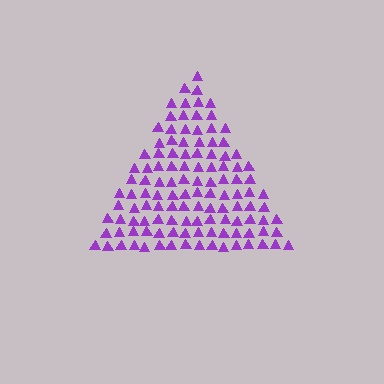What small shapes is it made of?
It is made of small triangles.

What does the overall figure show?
The overall figure shows a triangle.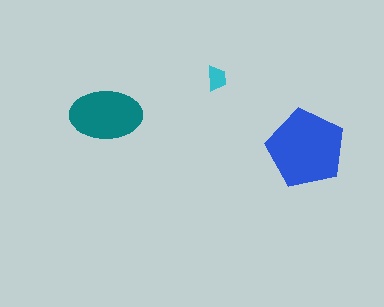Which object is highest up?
The cyan trapezoid is topmost.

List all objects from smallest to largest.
The cyan trapezoid, the teal ellipse, the blue pentagon.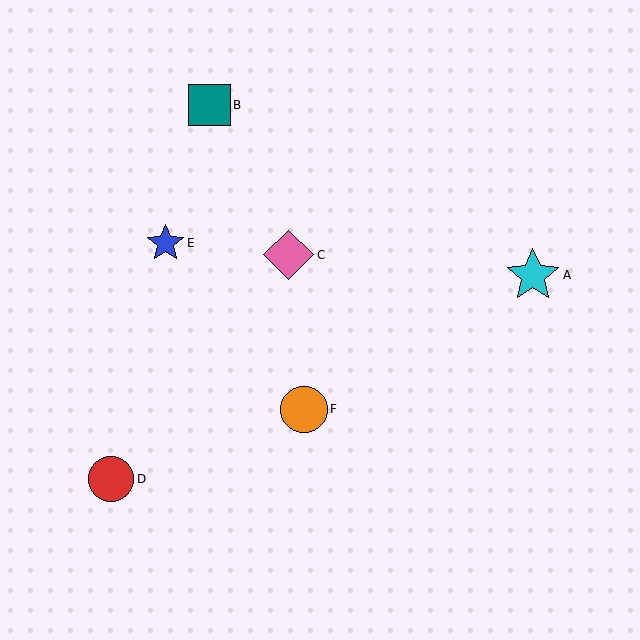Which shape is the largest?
The cyan star (labeled A) is the largest.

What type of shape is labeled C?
Shape C is a pink diamond.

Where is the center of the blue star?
The center of the blue star is at (165, 243).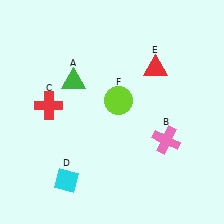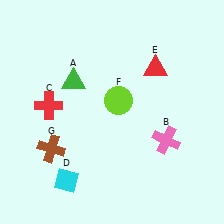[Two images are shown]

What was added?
A brown cross (G) was added in Image 2.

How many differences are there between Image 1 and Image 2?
There is 1 difference between the two images.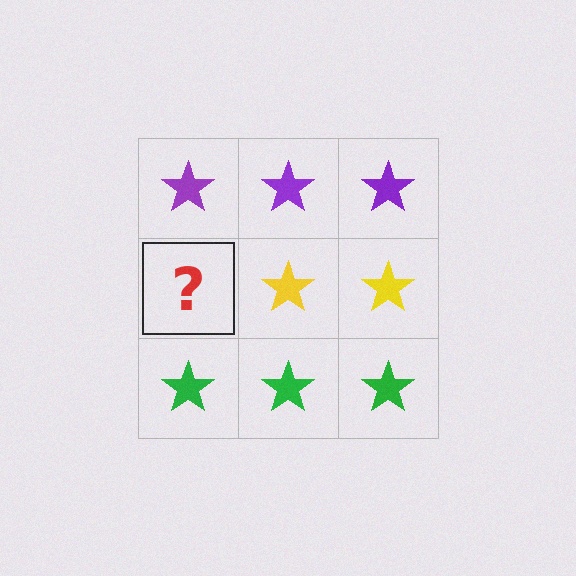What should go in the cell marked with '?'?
The missing cell should contain a yellow star.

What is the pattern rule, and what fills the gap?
The rule is that each row has a consistent color. The gap should be filled with a yellow star.